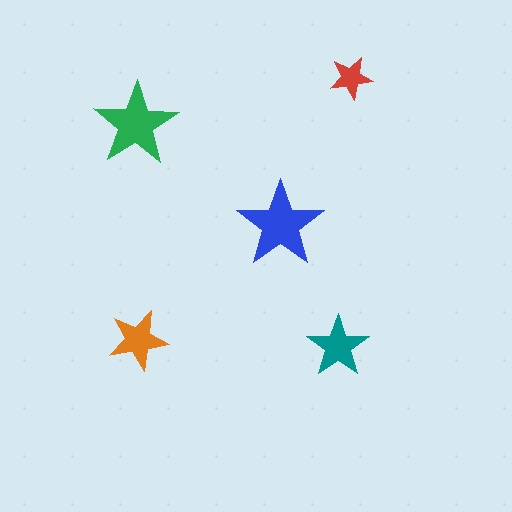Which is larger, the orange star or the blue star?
The blue one.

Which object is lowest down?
The teal star is bottommost.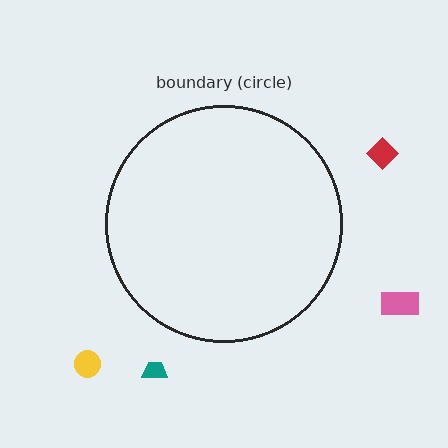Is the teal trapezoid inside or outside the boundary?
Outside.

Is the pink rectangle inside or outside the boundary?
Outside.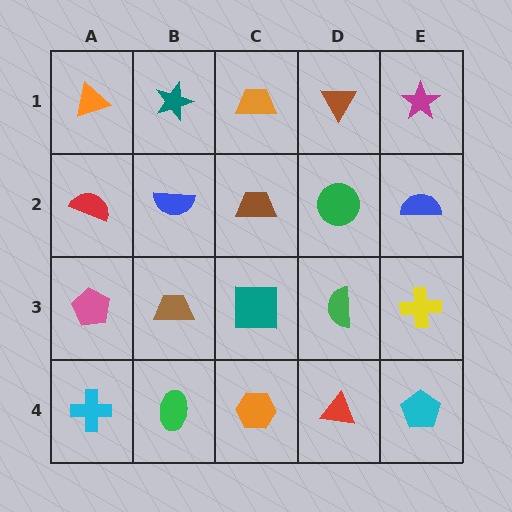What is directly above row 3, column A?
A red semicircle.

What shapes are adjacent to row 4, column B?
A brown trapezoid (row 3, column B), a cyan cross (row 4, column A), an orange hexagon (row 4, column C).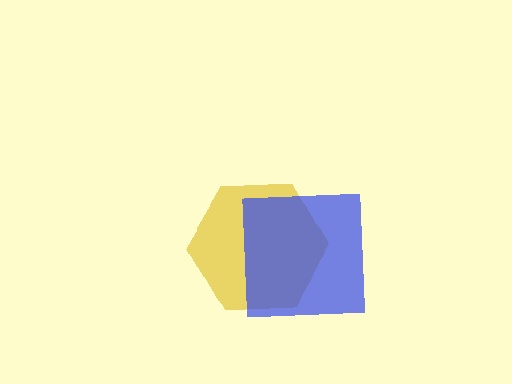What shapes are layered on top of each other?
The layered shapes are: a yellow hexagon, a blue square.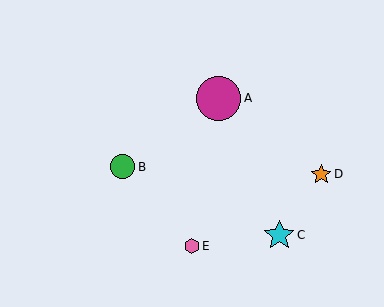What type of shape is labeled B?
Shape B is a green circle.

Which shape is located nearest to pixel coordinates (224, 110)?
The magenta circle (labeled A) at (218, 98) is nearest to that location.